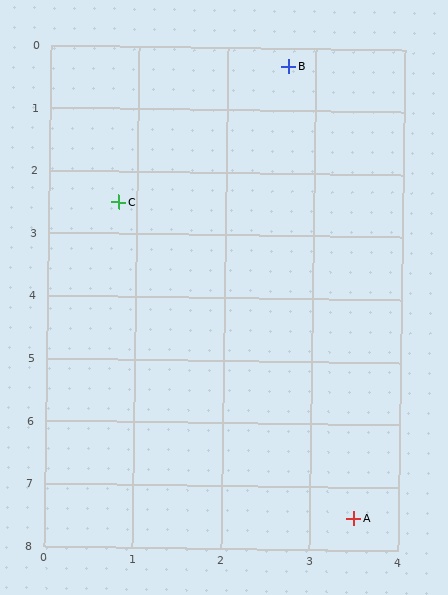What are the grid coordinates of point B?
Point B is at approximately (2.7, 0.3).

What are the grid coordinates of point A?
Point A is at approximately (3.5, 7.5).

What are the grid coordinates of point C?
Point C is at approximately (0.8, 2.5).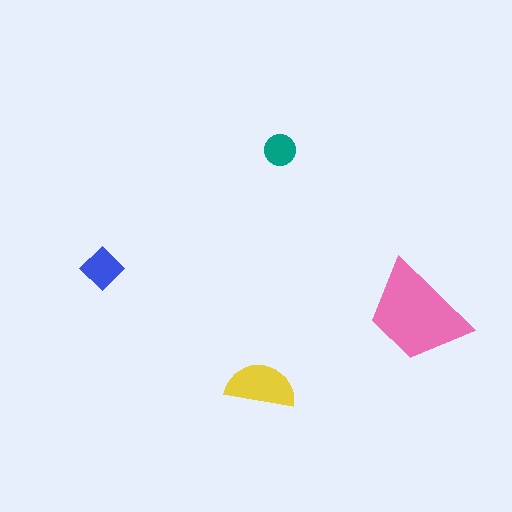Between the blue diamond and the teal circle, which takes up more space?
The blue diamond.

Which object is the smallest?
The teal circle.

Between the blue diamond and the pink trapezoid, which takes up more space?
The pink trapezoid.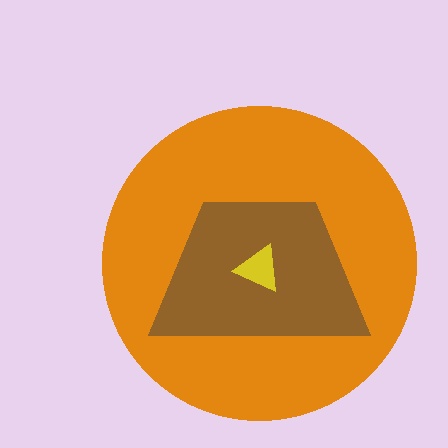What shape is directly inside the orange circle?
The brown trapezoid.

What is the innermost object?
The yellow triangle.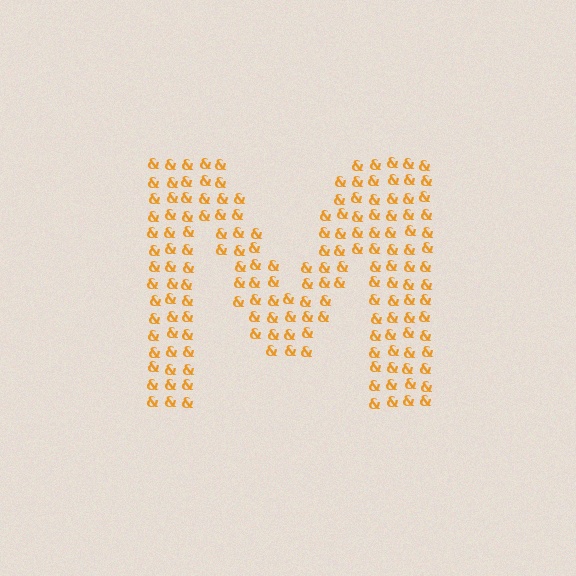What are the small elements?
The small elements are ampersands.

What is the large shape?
The large shape is the letter M.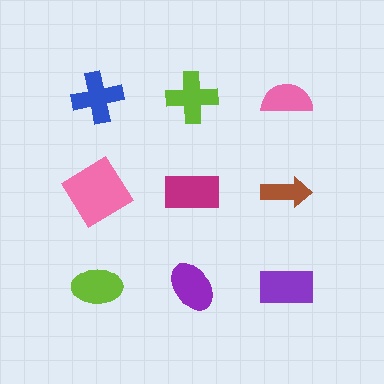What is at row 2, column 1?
A pink diamond.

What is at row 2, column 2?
A magenta rectangle.